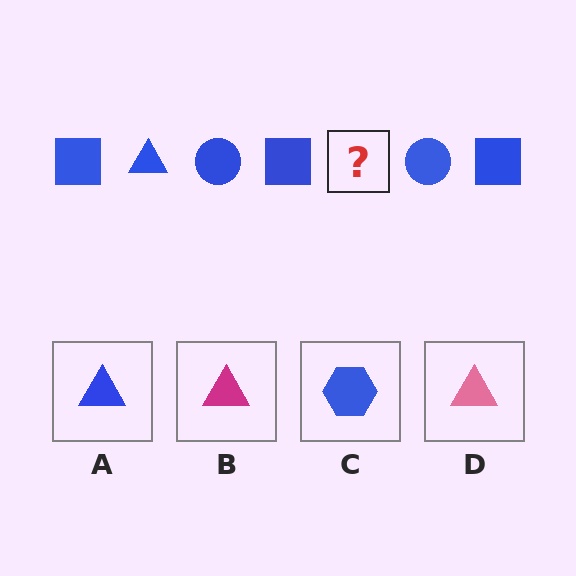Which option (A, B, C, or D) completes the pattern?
A.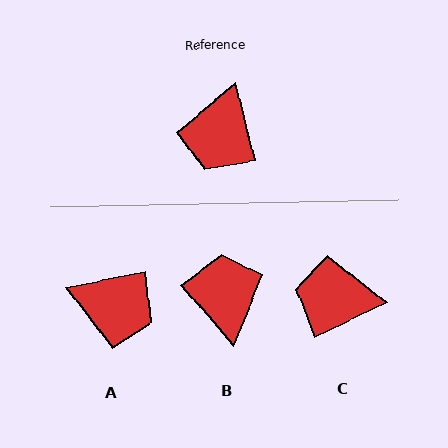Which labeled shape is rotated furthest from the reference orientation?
B, about 153 degrees away.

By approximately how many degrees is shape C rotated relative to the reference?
Approximately 79 degrees clockwise.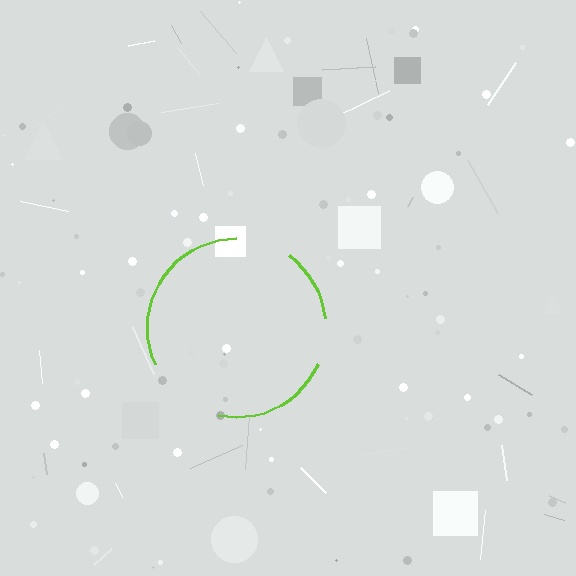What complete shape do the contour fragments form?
The contour fragments form a circle.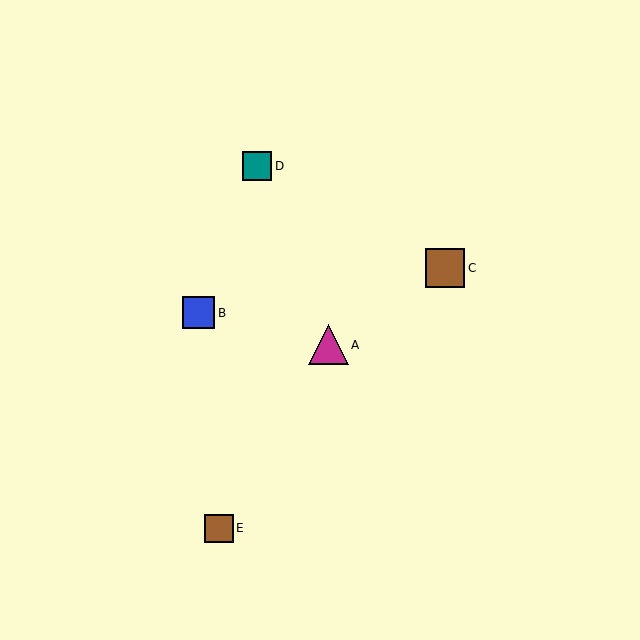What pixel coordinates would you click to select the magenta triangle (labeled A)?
Click at (328, 345) to select the magenta triangle A.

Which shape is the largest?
The magenta triangle (labeled A) is the largest.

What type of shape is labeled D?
Shape D is a teal square.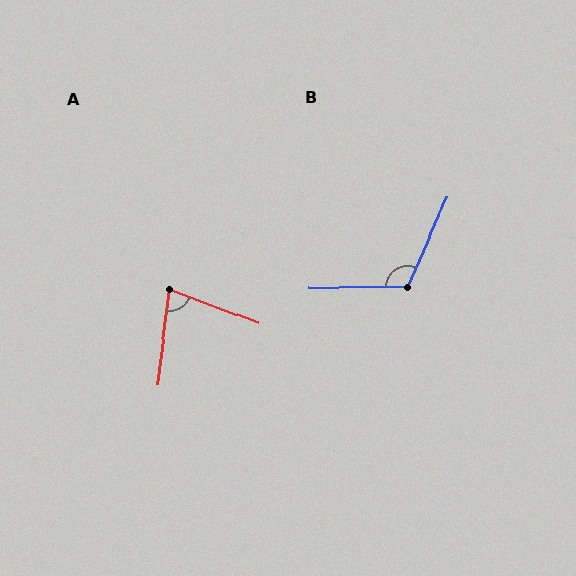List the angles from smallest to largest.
A (76°), B (114°).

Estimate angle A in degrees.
Approximately 76 degrees.